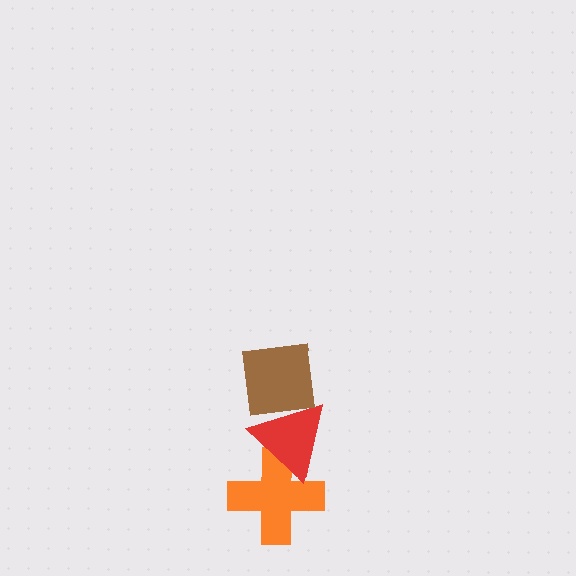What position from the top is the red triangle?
The red triangle is 2nd from the top.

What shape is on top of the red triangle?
The brown square is on top of the red triangle.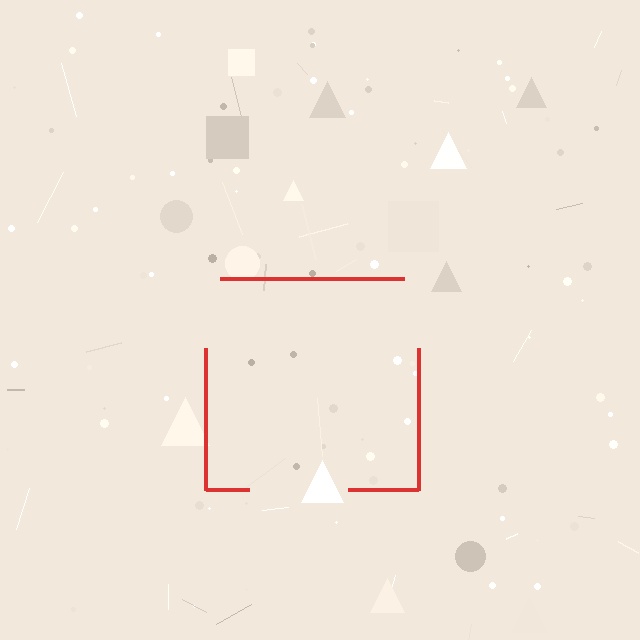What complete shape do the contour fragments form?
The contour fragments form a square.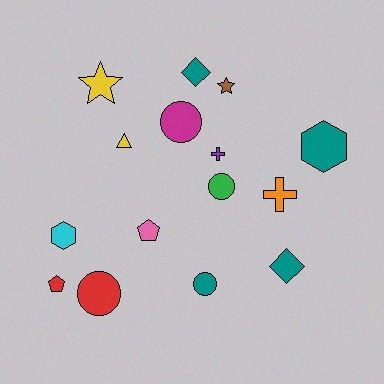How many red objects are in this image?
There are 2 red objects.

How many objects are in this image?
There are 15 objects.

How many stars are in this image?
There are 2 stars.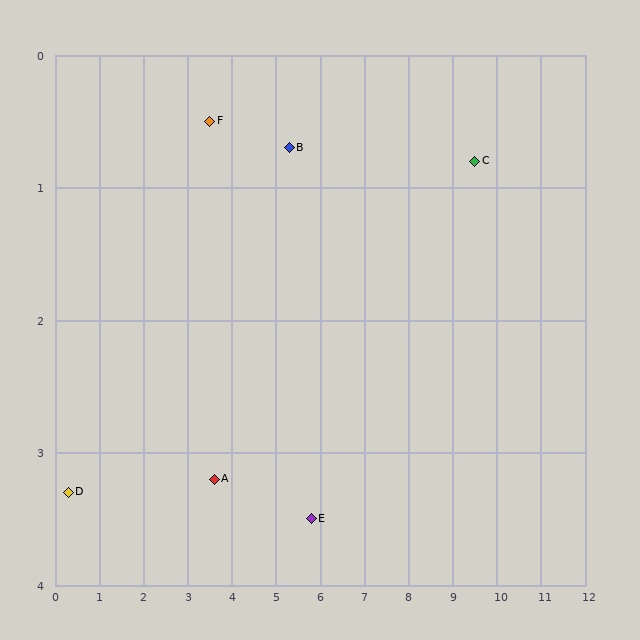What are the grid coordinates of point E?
Point E is at approximately (5.8, 3.5).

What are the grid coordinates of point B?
Point B is at approximately (5.3, 0.7).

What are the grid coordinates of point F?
Point F is at approximately (3.5, 0.5).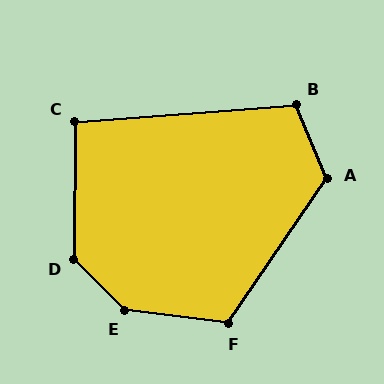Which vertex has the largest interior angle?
E, at approximately 142 degrees.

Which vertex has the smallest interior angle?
C, at approximately 95 degrees.